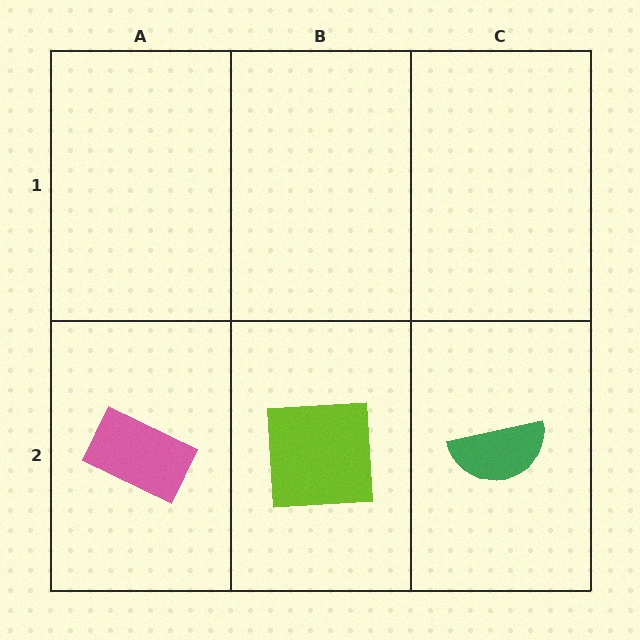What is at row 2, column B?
A lime square.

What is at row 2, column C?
A green semicircle.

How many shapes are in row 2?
3 shapes.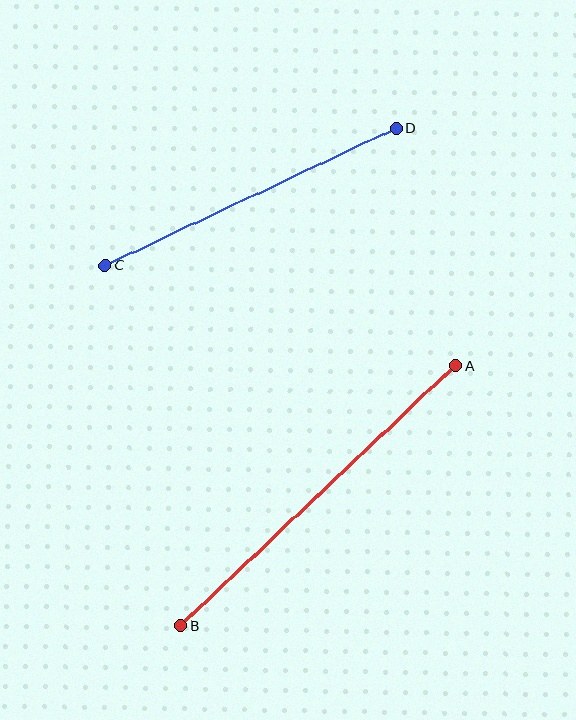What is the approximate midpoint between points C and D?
The midpoint is at approximately (251, 197) pixels.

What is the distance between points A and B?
The distance is approximately 379 pixels.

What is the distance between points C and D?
The distance is approximately 322 pixels.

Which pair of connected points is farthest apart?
Points A and B are farthest apart.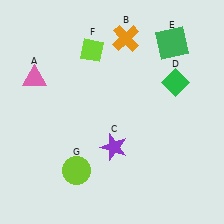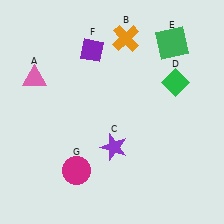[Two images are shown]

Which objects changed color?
F changed from lime to purple. G changed from lime to magenta.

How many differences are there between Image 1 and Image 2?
There are 2 differences between the two images.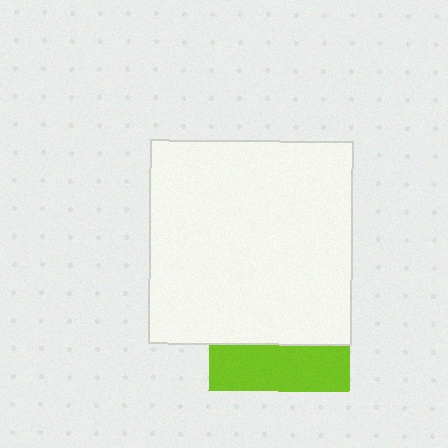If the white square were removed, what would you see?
You would see the complete lime square.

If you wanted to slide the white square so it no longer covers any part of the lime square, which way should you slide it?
Slide it up — that is the most direct way to separate the two shapes.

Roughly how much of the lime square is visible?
A small part of it is visible (roughly 32%).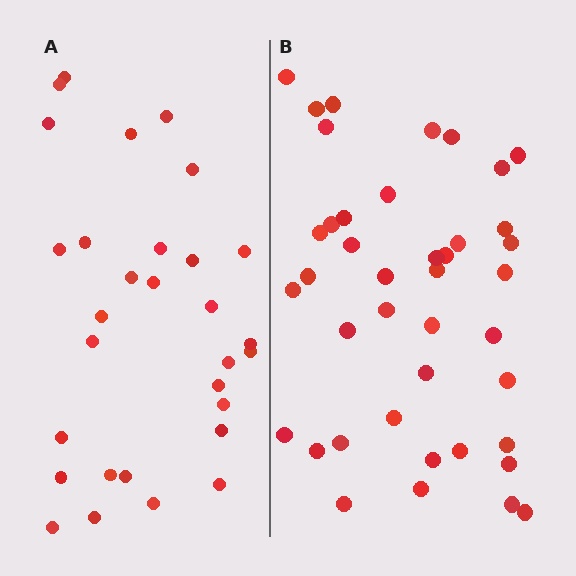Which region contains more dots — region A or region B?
Region B (the right region) has more dots.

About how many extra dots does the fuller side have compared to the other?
Region B has roughly 12 or so more dots than region A.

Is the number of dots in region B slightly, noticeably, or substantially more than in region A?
Region B has noticeably more, but not dramatically so. The ratio is roughly 1.4 to 1.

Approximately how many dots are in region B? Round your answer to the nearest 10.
About 40 dots. (The exact count is 41, which rounds to 40.)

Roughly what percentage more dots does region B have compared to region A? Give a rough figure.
About 35% more.